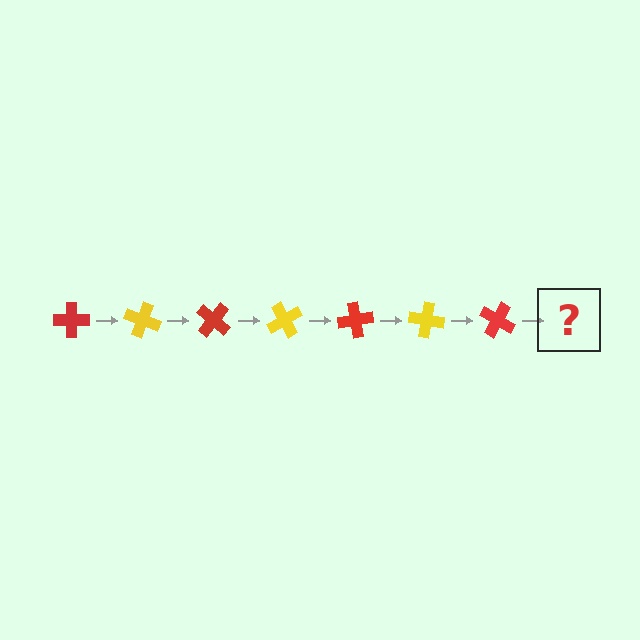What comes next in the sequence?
The next element should be a yellow cross, rotated 140 degrees from the start.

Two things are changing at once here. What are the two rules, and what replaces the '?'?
The two rules are that it rotates 20 degrees each step and the color cycles through red and yellow. The '?' should be a yellow cross, rotated 140 degrees from the start.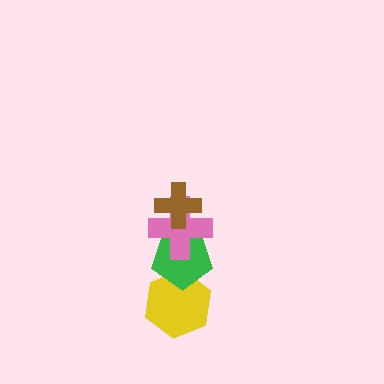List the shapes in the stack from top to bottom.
From top to bottom: the brown cross, the pink cross, the green pentagon, the yellow hexagon.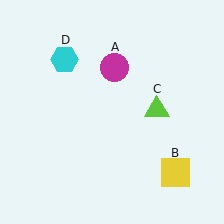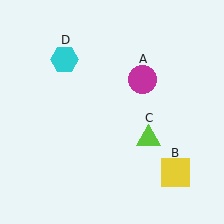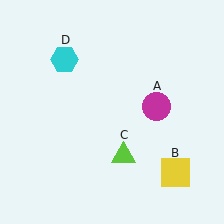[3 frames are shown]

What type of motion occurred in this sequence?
The magenta circle (object A), lime triangle (object C) rotated clockwise around the center of the scene.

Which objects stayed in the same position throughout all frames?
Yellow square (object B) and cyan hexagon (object D) remained stationary.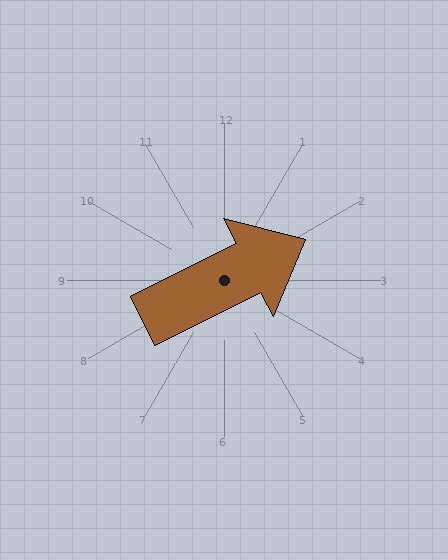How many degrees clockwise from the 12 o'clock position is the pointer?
Approximately 63 degrees.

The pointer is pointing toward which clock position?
Roughly 2 o'clock.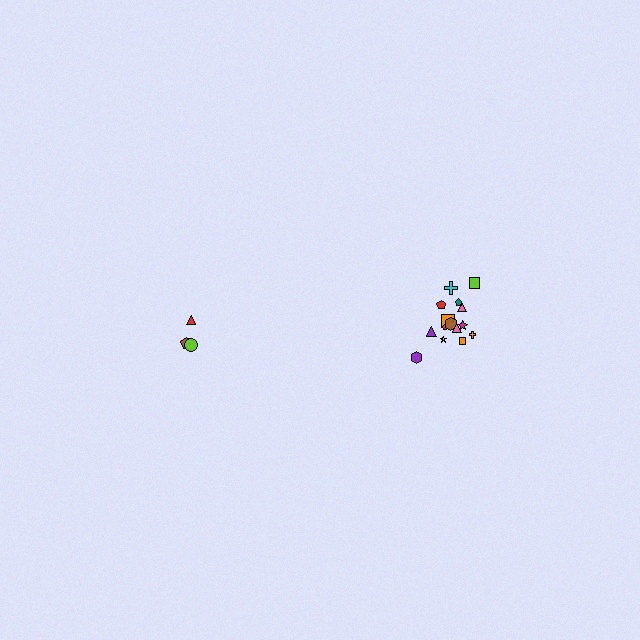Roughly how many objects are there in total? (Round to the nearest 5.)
Roughly 20 objects in total.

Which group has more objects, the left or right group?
The right group.